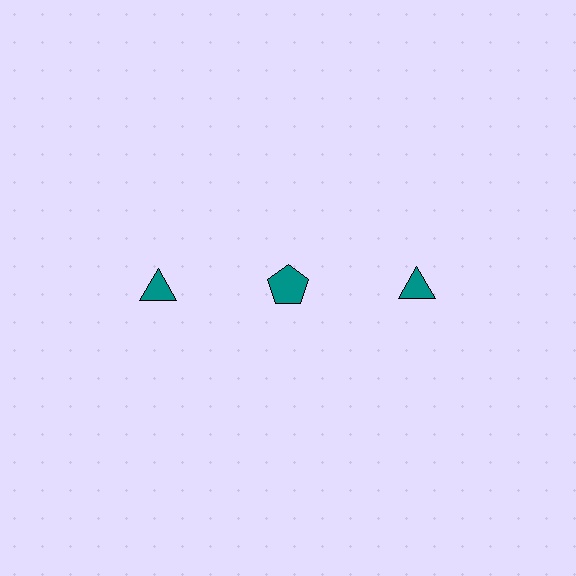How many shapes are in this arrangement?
There are 3 shapes arranged in a grid pattern.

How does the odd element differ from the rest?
It has a different shape: pentagon instead of triangle.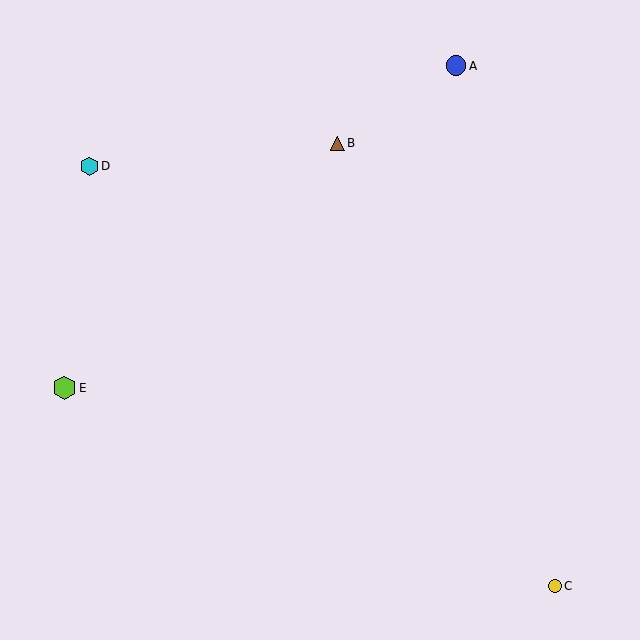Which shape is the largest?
The lime hexagon (labeled E) is the largest.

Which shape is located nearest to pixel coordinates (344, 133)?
The brown triangle (labeled B) at (337, 143) is nearest to that location.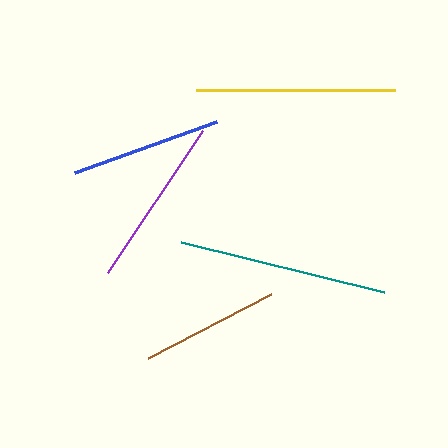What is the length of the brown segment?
The brown segment is approximately 139 pixels long.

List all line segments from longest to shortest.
From longest to shortest: teal, yellow, purple, blue, brown.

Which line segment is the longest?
The teal line is the longest at approximately 209 pixels.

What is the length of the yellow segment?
The yellow segment is approximately 199 pixels long.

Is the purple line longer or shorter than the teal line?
The teal line is longer than the purple line.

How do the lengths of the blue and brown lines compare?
The blue and brown lines are approximately the same length.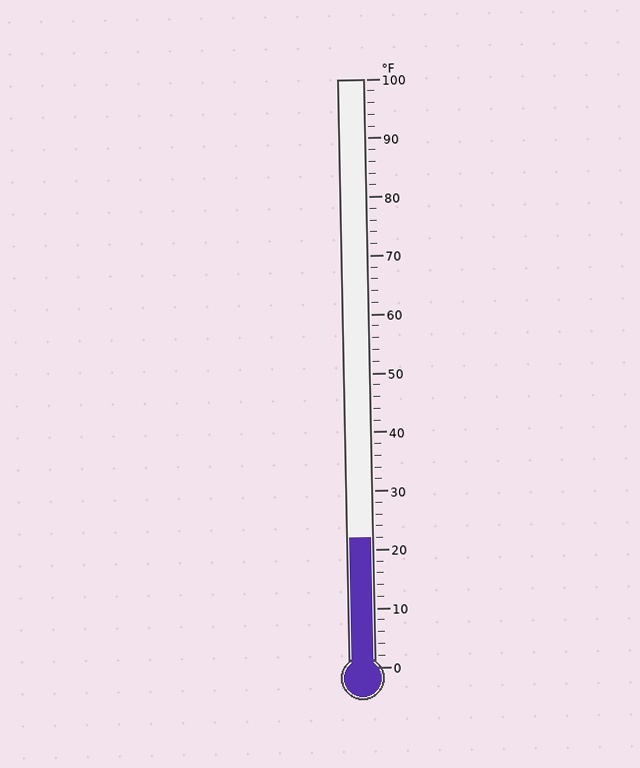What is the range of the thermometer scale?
The thermometer scale ranges from 0°F to 100°F.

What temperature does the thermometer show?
The thermometer shows approximately 22°F.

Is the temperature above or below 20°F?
The temperature is above 20°F.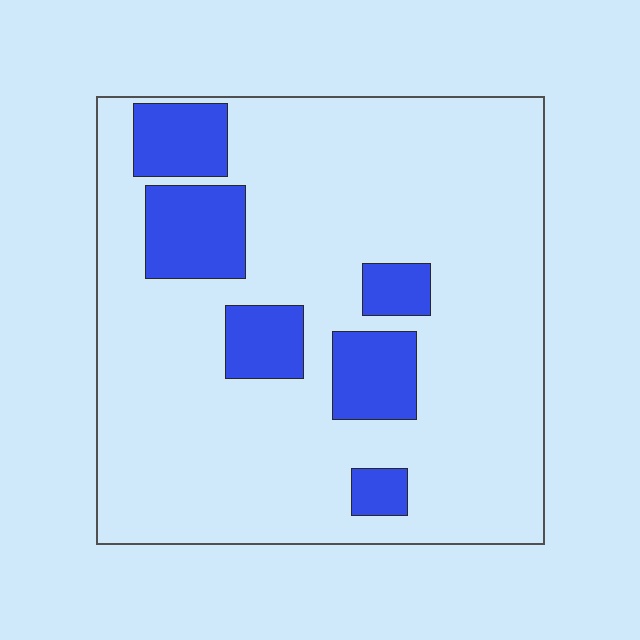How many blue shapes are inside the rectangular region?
6.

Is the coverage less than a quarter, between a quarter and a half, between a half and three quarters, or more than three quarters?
Less than a quarter.